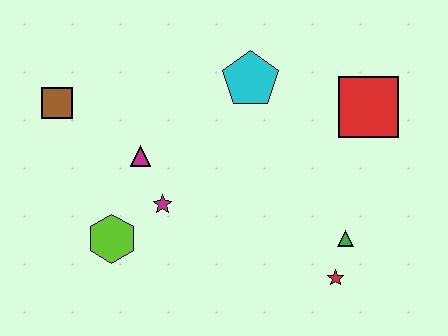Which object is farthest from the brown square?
The red star is farthest from the brown square.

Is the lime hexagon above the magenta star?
No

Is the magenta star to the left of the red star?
Yes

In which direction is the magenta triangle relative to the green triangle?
The magenta triangle is to the left of the green triangle.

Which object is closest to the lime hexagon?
The magenta star is closest to the lime hexagon.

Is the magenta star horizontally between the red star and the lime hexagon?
Yes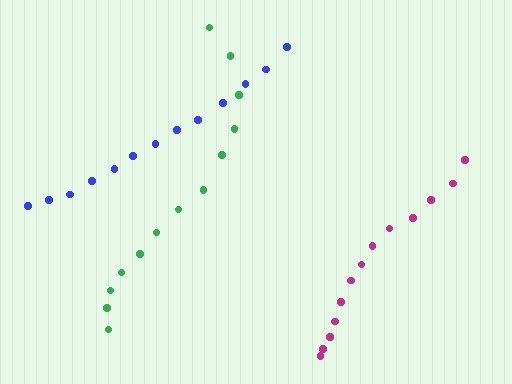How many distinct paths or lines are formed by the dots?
There are 3 distinct paths.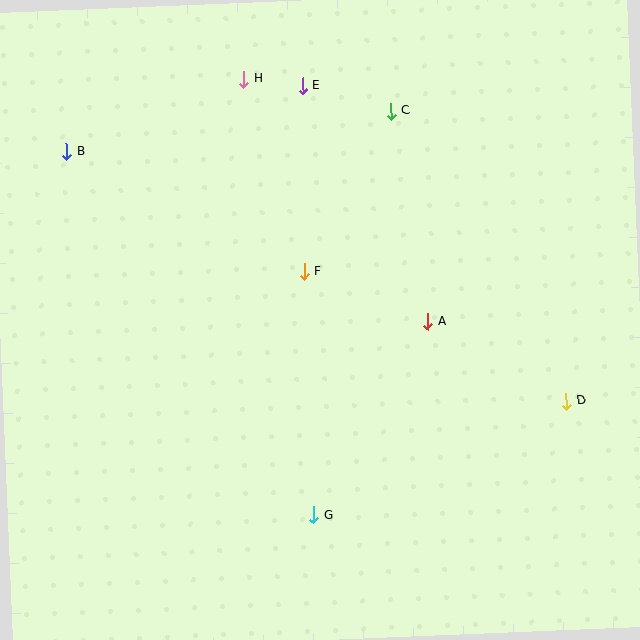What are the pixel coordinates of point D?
Point D is at (566, 401).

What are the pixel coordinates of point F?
Point F is at (304, 271).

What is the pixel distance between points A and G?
The distance between A and G is 225 pixels.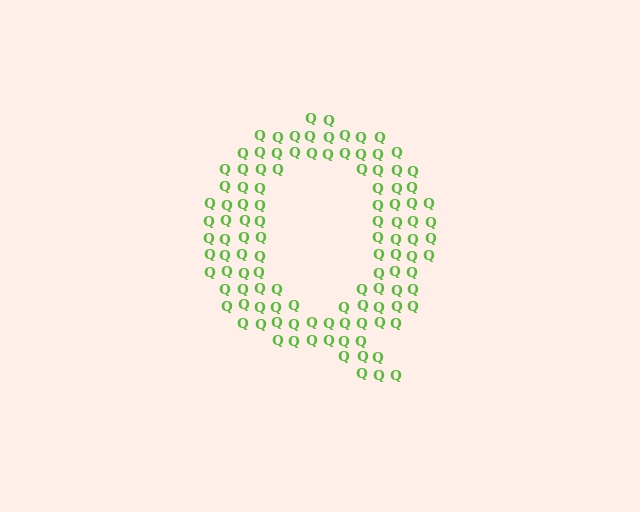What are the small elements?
The small elements are letter Q's.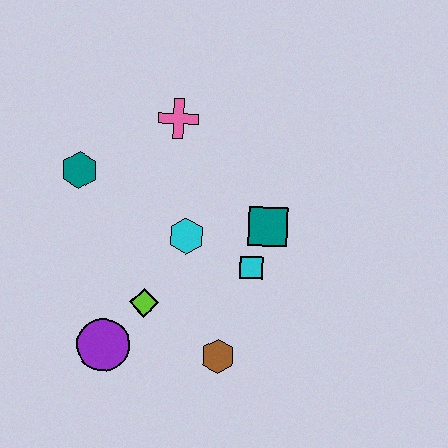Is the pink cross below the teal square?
No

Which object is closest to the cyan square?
The teal square is closest to the cyan square.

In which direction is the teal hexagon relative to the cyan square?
The teal hexagon is to the left of the cyan square.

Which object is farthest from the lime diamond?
The pink cross is farthest from the lime diamond.